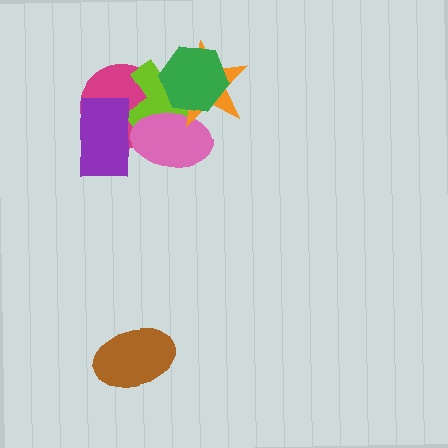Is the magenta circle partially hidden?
Yes, it is partially covered by another shape.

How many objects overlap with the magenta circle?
3 objects overlap with the magenta circle.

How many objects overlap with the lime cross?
5 objects overlap with the lime cross.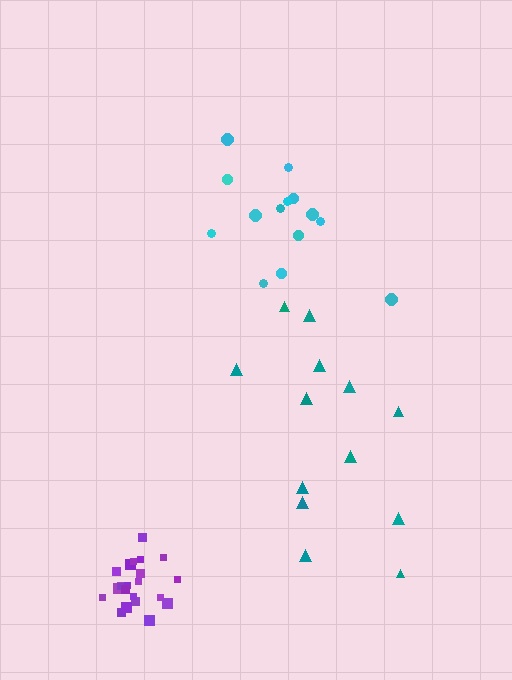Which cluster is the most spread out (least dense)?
Teal.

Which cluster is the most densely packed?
Purple.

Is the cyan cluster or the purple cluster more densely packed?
Purple.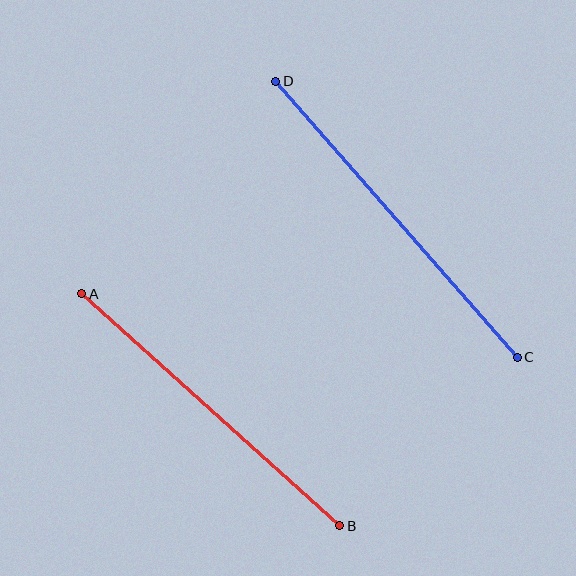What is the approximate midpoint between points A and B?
The midpoint is at approximately (211, 410) pixels.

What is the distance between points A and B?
The distance is approximately 347 pixels.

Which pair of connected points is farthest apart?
Points C and D are farthest apart.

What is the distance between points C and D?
The distance is approximately 367 pixels.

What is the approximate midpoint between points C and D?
The midpoint is at approximately (396, 219) pixels.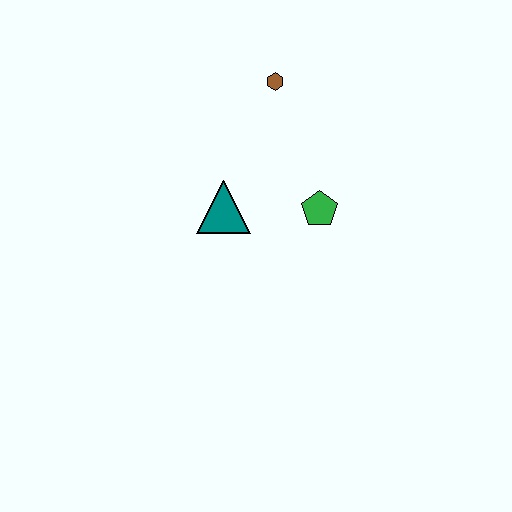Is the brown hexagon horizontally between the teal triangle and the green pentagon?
Yes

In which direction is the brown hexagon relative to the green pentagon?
The brown hexagon is above the green pentagon.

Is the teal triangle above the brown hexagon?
No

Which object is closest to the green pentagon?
The teal triangle is closest to the green pentagon.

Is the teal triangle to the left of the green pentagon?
Yes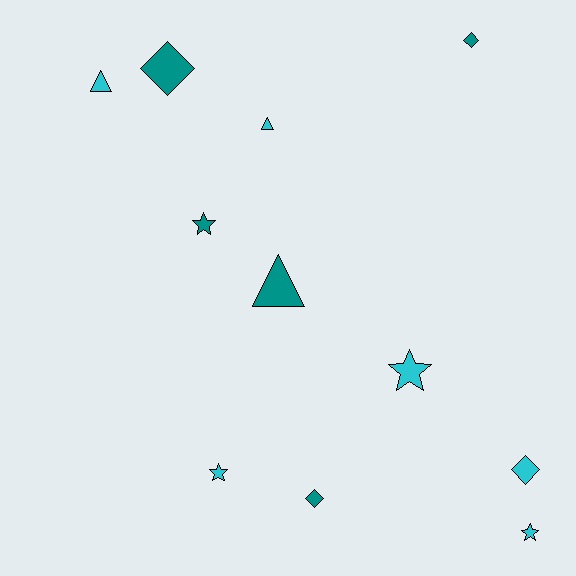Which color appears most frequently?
Cyan, with 6 objects.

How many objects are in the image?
There are 11 objects.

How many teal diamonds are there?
There are 3 teal diamonds.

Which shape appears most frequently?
Star, with 4 objects.